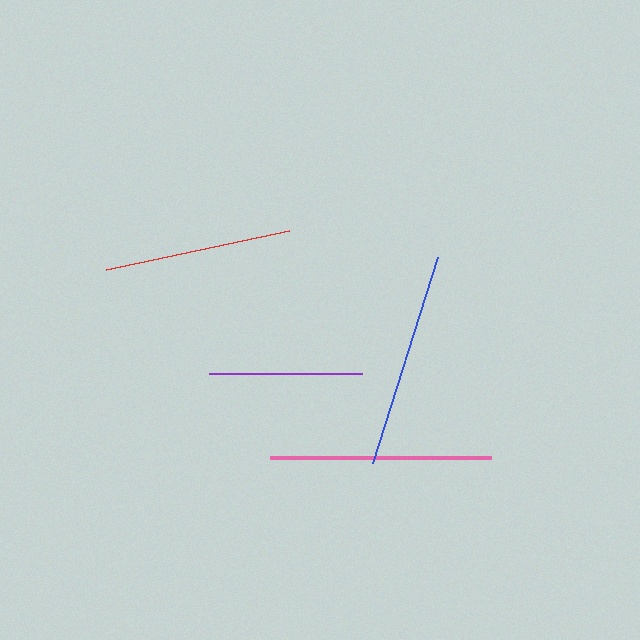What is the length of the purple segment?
The purple segment is approximately 153 pixels long.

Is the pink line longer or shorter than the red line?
The pink line is longer than the red line.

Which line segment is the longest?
The pink line is the longest at approximately 220 pixels.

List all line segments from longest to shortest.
From longest to shortest: pink, blue, red, purple.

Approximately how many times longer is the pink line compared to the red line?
The pink line is approximately 1.2 times the length of the red line.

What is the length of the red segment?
The red segment is approximately 187 pixels long.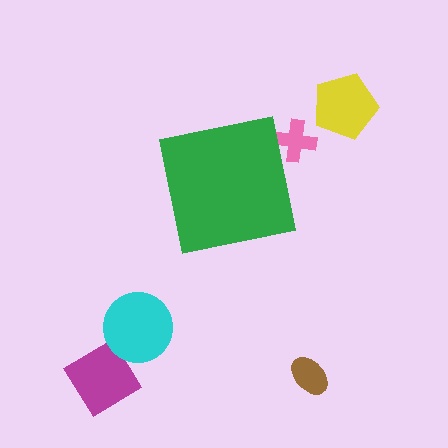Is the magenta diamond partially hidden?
No, the magenta diamond is fully visible.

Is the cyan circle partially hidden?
No, the cyan circle is fully visible.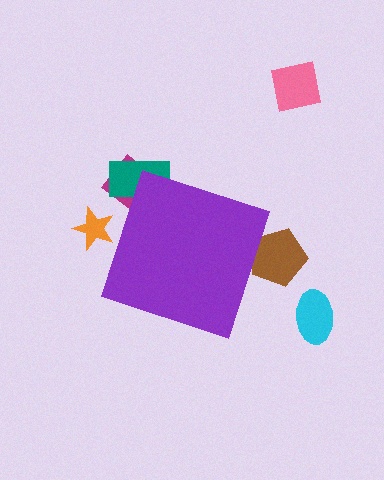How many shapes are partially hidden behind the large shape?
4 shapes are partially hidden.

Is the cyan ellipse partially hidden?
No, the cyan ellipse is fully visible.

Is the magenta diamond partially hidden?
Yes, the magenta diamond is partially hidden behind the purple diamond.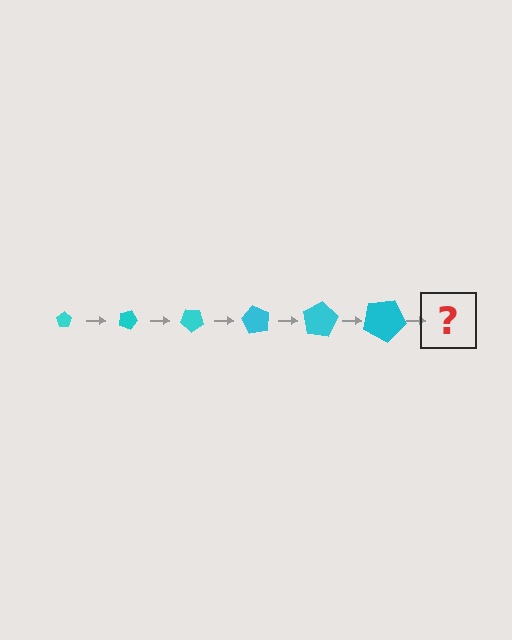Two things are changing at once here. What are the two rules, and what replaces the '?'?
The two rules are that the pentagon grows larger each step and it rotates 20 degrees each step. The '?' should be a pentagon, larger than the previous one and rotated 120 degrees from the start.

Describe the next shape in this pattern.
It should be a pentagon, larger than the previous one and rotated 120 degrees from the start.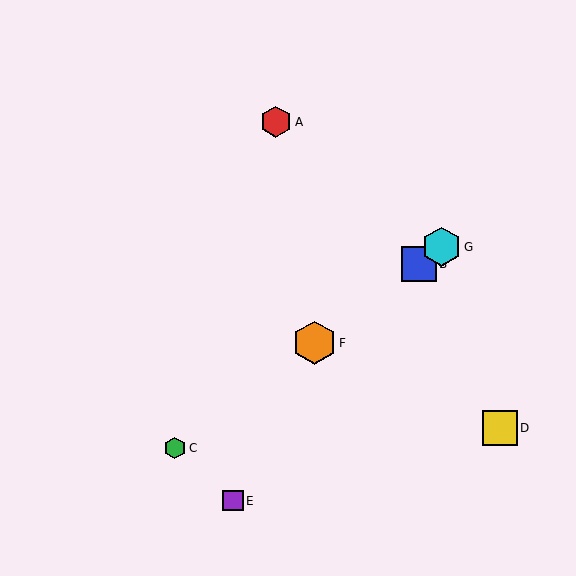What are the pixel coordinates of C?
Object C is at (175, 448).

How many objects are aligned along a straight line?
4 objects (B, C, F, G) are aligned along a straight line.